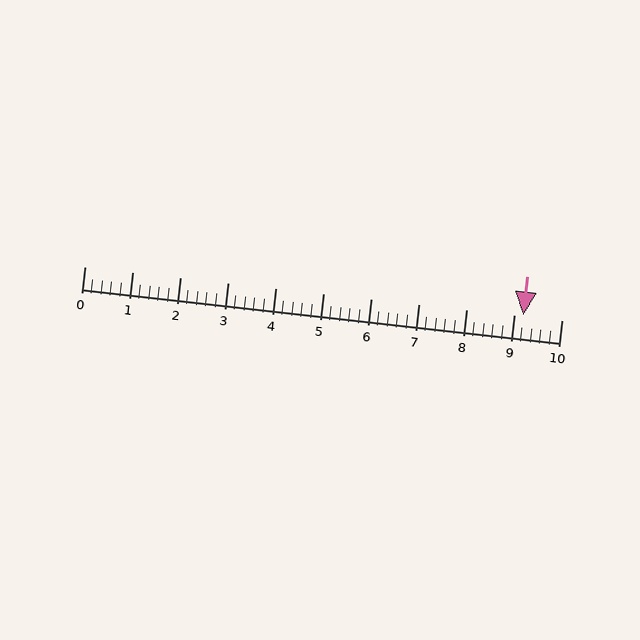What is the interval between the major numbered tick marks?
The major tick marks are spaced 1 units apart.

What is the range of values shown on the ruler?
The ruler shows values from 0 to 10.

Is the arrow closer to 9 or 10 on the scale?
The arrow is closer to 9.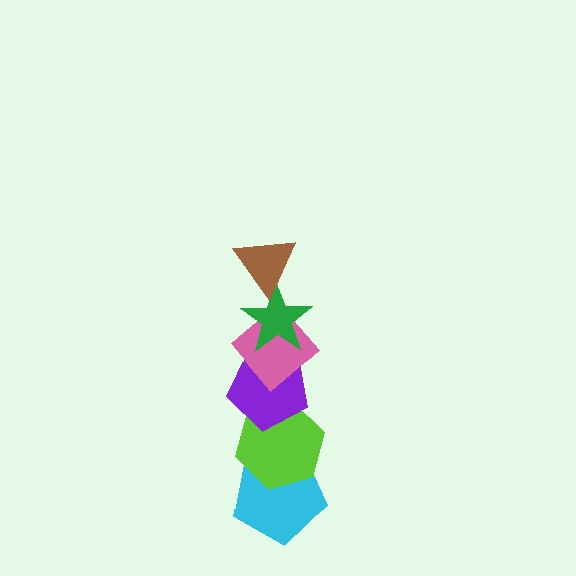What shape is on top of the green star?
The brown triangle is on top of the green star.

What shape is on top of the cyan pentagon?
The lime hexagon is on top of the cyan pentagon.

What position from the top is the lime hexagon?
The lime hexagon is 5th from the top.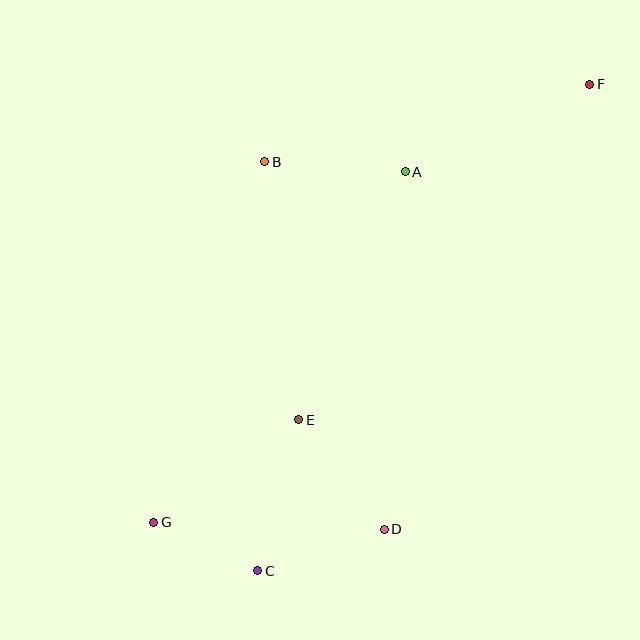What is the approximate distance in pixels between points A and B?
The distance between A and B is approximately 141 pixels.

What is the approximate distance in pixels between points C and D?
The distance between C and D is approximately 133 pixels.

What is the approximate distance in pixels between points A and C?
The distance between A and C is approximately 425 pixels.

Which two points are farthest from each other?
Points F and G are farthest from each other.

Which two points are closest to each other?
Points C and G are closest to each other.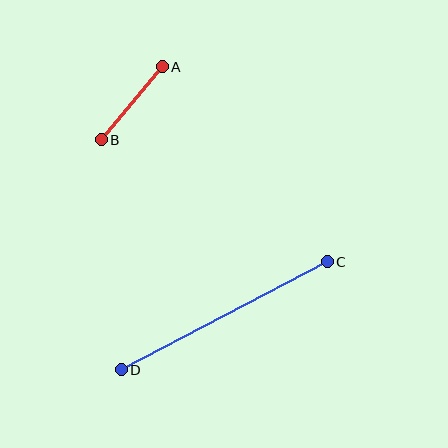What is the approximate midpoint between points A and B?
The midpoint is at approximately (132, 103) pixels.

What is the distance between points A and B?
The distance is approximately 95 pixels.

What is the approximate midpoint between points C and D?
The midpoint is at approximately (224, 316) pixels.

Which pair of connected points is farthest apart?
Points C and D are farthest apart.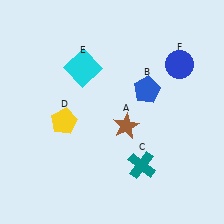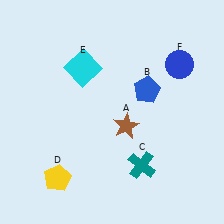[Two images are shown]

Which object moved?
The yellow pentagon (D) moved down.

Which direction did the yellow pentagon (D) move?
The yellow pentagon (D) moved down.